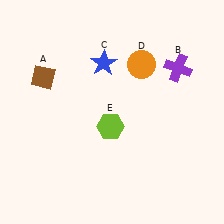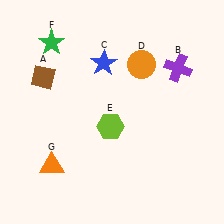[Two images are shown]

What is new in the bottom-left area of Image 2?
An orange triangle (G) was added in the bottom-left area of Image 2.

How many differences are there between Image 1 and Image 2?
There are 2 differences between the two images.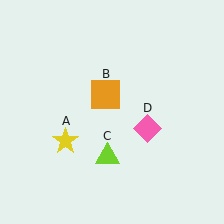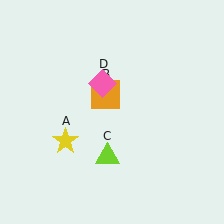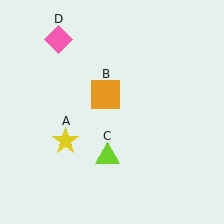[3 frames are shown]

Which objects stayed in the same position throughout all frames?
Yellow star (object A) and orange square (object B) and lime triangle (object C) remained stationary.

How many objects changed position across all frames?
1 object changed position: pink diamond (object D).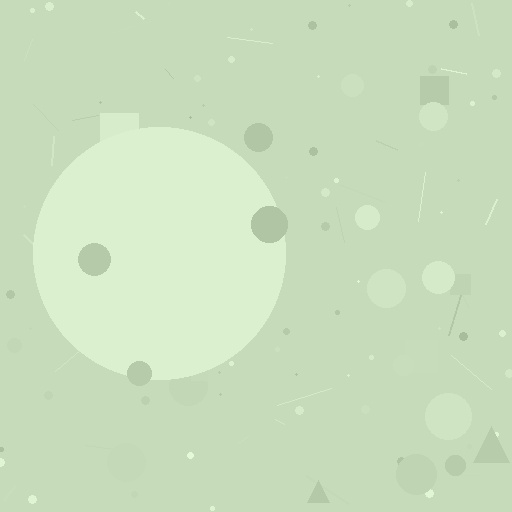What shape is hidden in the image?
A circle is hidden in the image.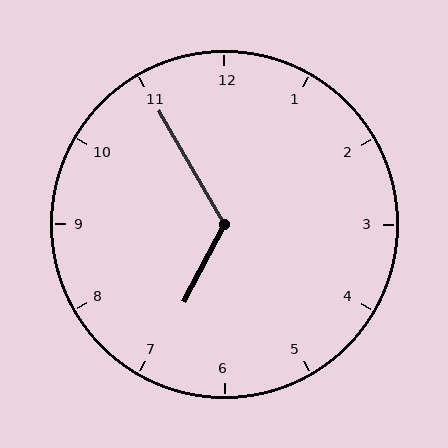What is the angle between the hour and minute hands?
Approximately 122 degrees.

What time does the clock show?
6:55.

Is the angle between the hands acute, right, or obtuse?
It is obtuse.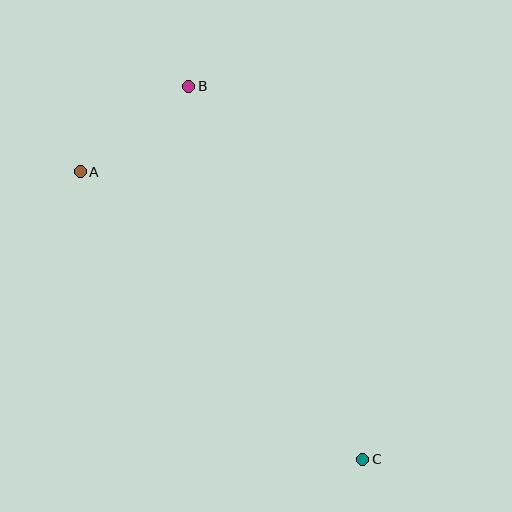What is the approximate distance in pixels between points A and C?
The distance between A and C is approximately 403 pixels.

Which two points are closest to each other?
Points A and B are closest to each other.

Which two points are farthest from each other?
Points B and C are farthest from each other.